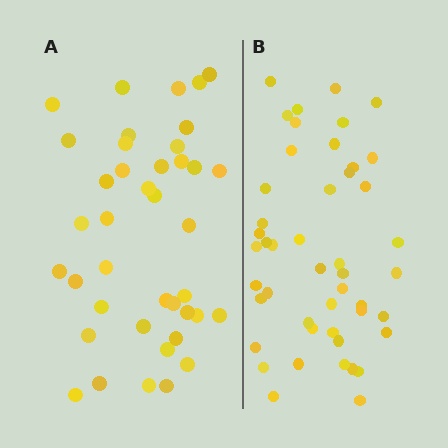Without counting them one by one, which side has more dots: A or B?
Region B (the right region) has more dots.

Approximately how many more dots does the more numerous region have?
Region B has roughly 8 or so more dots than region A.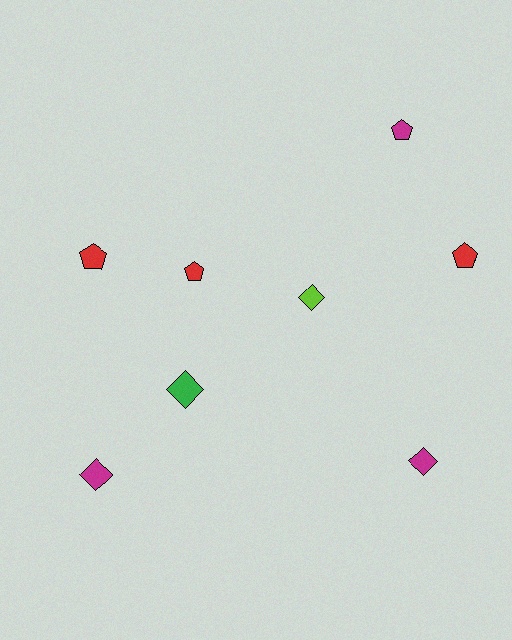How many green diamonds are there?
There is 1 green diamond.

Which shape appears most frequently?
Diamond, with 4 objects.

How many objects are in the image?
There are 8 objects.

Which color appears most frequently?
Red, with 3 objects.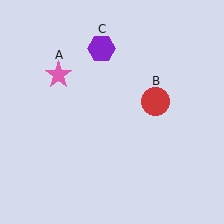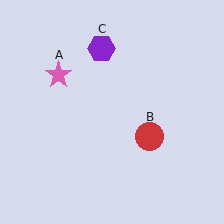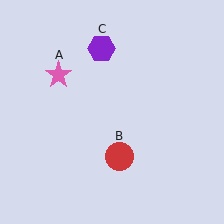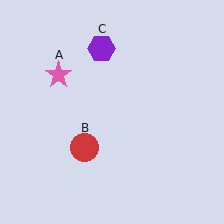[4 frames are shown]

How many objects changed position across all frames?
1 object changed position: red circle (object B).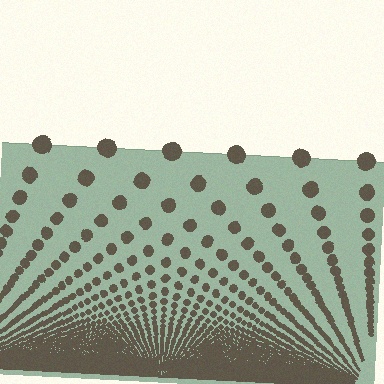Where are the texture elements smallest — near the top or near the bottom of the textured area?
Near the bottom.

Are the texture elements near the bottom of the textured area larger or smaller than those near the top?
Smaller. The gradient is inverted — elements near the bottom are smaller and denser.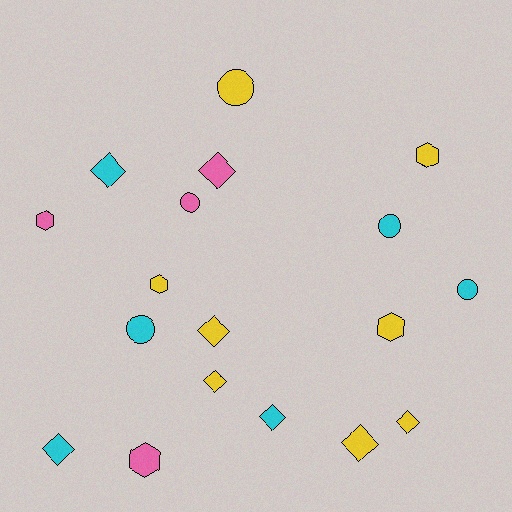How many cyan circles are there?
There are 3 cyan circles.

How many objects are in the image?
There are 18 objects.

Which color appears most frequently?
Yellow, with 8 objects.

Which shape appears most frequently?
Diamond, with 8 objects.